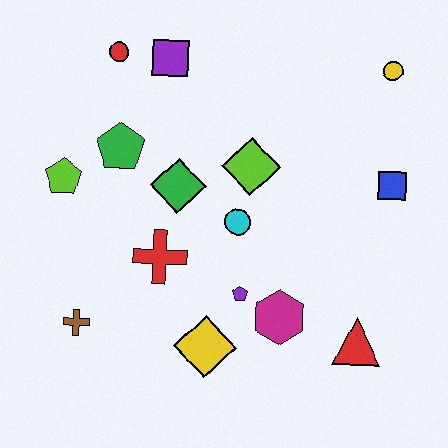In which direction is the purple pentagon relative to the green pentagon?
The purple pentagon is below the green pentagon.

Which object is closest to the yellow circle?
The blue square is closest to the yellow circle.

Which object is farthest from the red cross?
The yellow circle is farthest from the red cross.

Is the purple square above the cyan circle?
Yes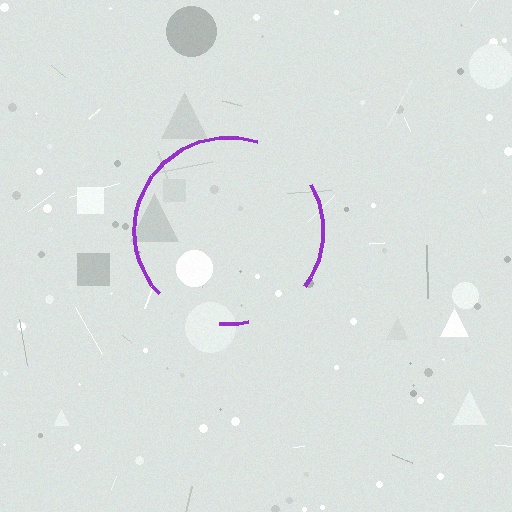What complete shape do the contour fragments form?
The contour fragments form a circle.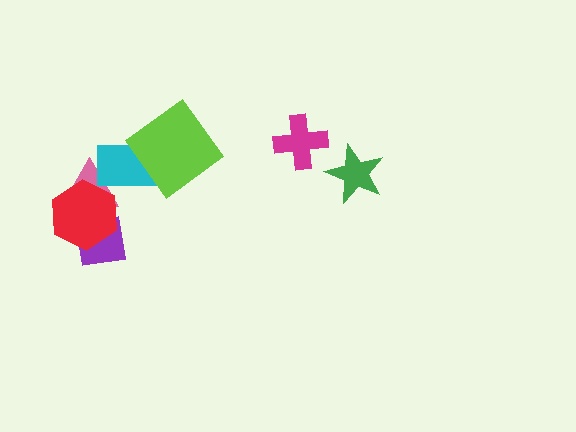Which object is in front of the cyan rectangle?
The lime diamond is in front of the cyan rectangle.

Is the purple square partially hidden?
Yes, it is partially covered by another shape.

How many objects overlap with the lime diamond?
1 object overlaps with the lime diamond.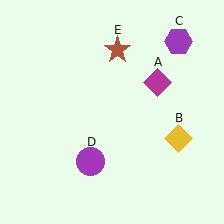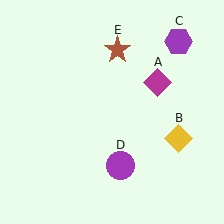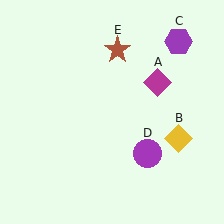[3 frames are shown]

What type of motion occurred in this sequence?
The purple circle (object D) rotated counterclockwise around the center of the scene.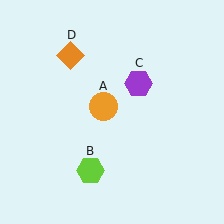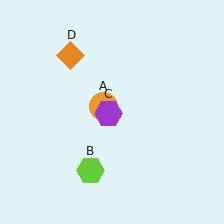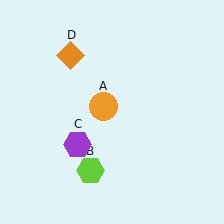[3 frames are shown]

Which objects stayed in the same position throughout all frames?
Orange circle (object A) and lime hexagon (object B) and orange diamond (object D) remained stationary.